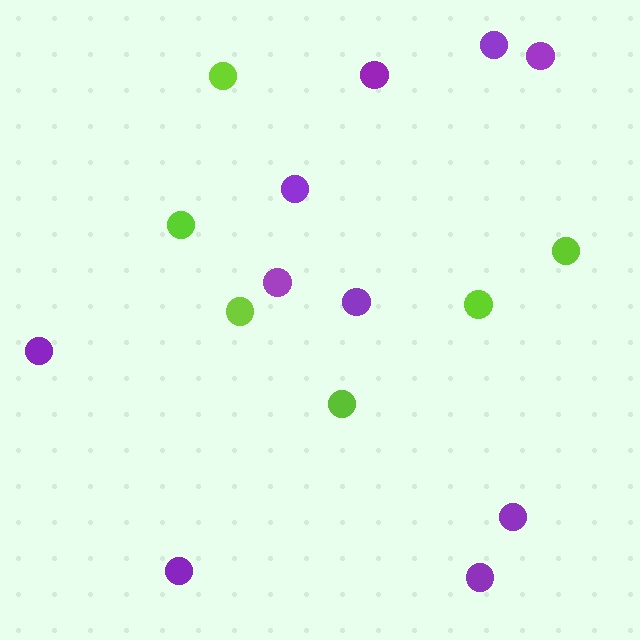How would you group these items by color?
There are 2 groups: one group of lime circles (6) and one group of purple circles (10).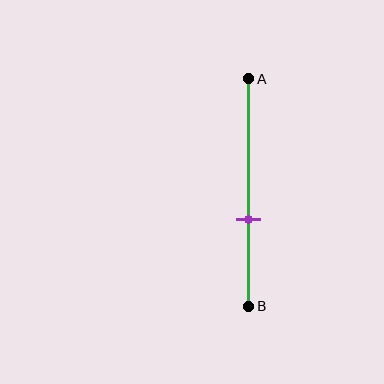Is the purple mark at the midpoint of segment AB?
No, the mark is at about 60% from A, not at the 50% midpoint.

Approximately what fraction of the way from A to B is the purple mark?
The purple mark is approximately 60% of the way from A to B.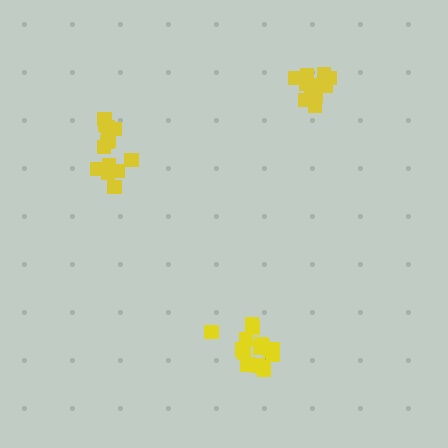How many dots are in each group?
Group 1: 11 dots, Group 2: 13 dots, Group 3: 16 dots (40 total).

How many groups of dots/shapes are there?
There are 3 groups.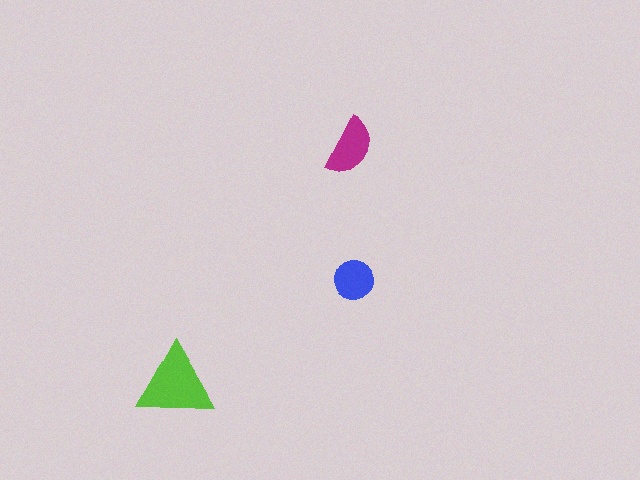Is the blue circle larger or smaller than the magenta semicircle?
Smaller.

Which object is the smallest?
The blue circle.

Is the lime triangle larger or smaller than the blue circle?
Larger.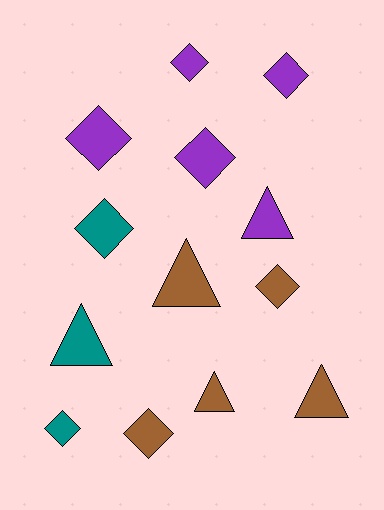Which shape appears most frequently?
Diamond, with 8 objects.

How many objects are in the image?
There are 13 objects.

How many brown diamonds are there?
There are 2 brown diamonds.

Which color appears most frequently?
Brown, with 5 objects.